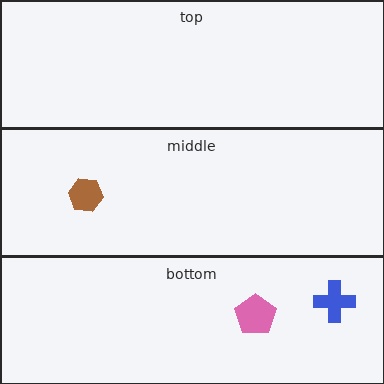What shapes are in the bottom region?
The pink pentagon, the blue cross.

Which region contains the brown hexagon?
The middle region.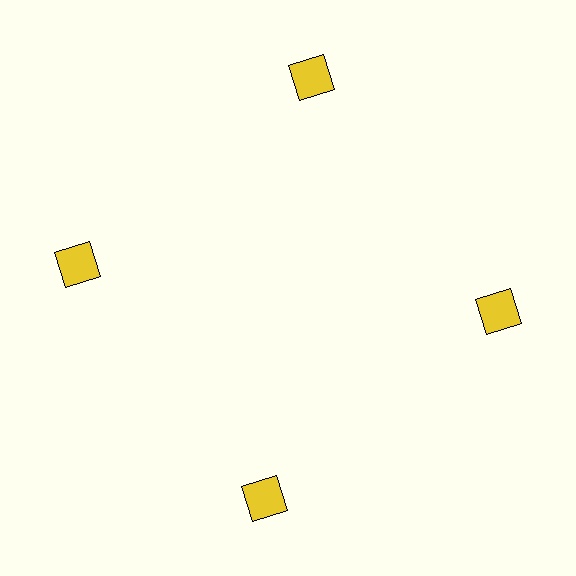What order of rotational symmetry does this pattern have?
This pattern has 4-fold rotational symmetry.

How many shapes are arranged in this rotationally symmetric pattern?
There are 4 shapes, arranged in 4 groups of 1.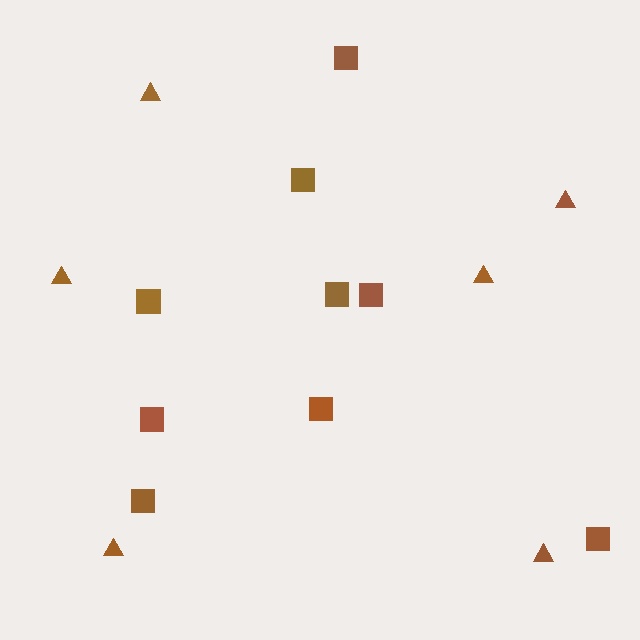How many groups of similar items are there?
There are 2 groups: one group of squares (9) and one group of triangles (6).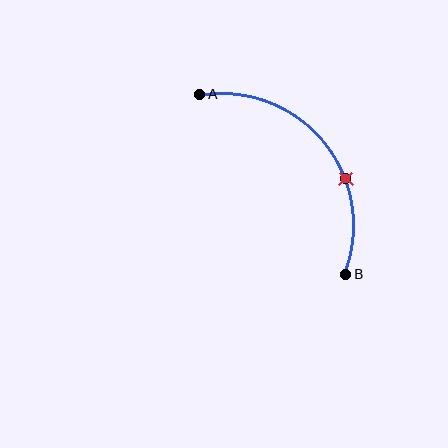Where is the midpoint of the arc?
The arc midpoint is the point on the curve farthest from the straight line joining A and B. It sits above and to the right of that line.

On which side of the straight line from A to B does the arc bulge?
The arc bulges above and to the right of the straight line connecting A and B.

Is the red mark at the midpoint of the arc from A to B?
No. The red mark lies on the arc but is closer to endpoint B. The arc midpoint would be at the point on the curve equidistant along the arc from both A and B.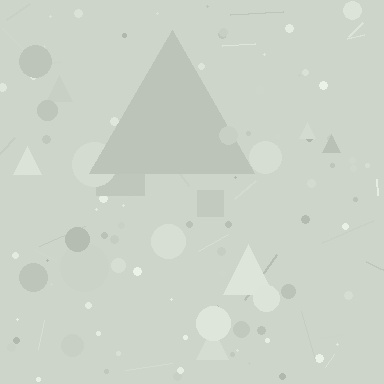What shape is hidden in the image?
A triangle is hidden in the image.